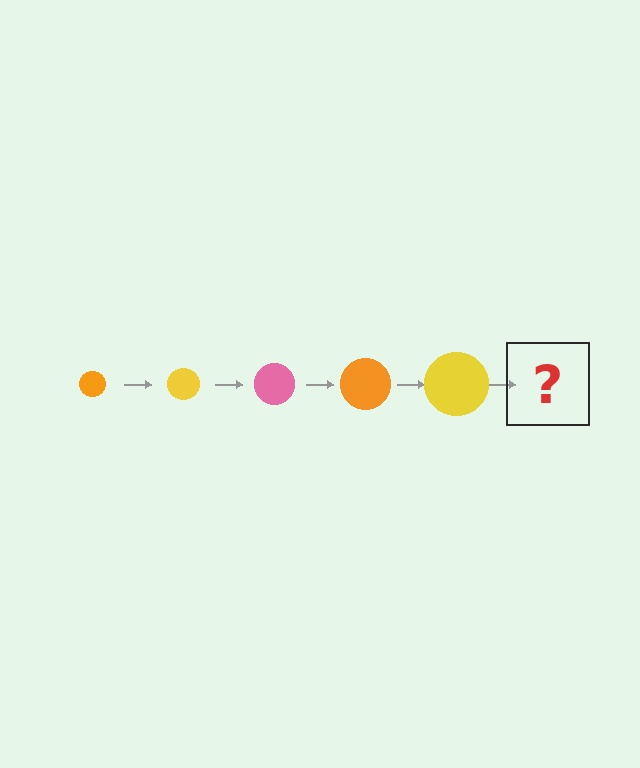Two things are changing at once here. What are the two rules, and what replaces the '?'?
The two rules are that the circle grows larger each step and the color cycles through orange, yellow, and pink. The '?' should be a pink circle, larger than the previous one.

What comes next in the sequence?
The next element should be a pink circle, larger than the previous one.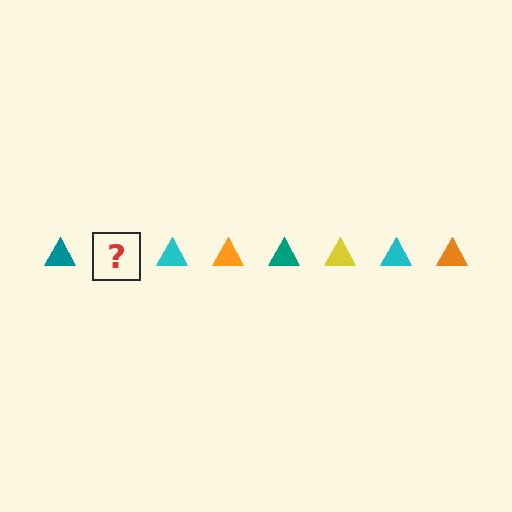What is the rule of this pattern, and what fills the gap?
The rule is that the pattern cycles through teal, yellow, cyan, orange triangles. The gap should be filled with a yellow triangle.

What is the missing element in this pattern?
The missing element is a yellow triangle.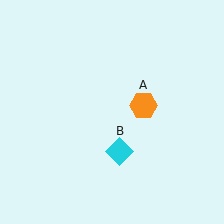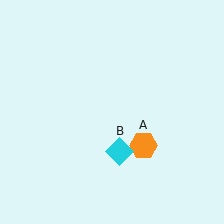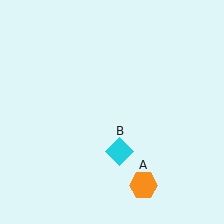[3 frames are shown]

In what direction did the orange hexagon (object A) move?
The orange hexagon (object A) moved down.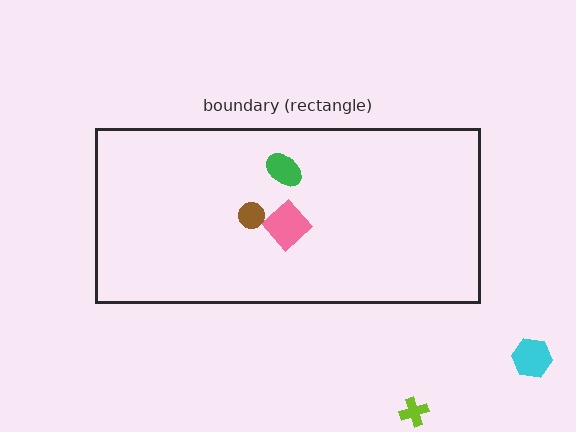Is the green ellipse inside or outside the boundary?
Inside.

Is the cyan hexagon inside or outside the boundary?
Outside.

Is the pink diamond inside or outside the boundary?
Inside.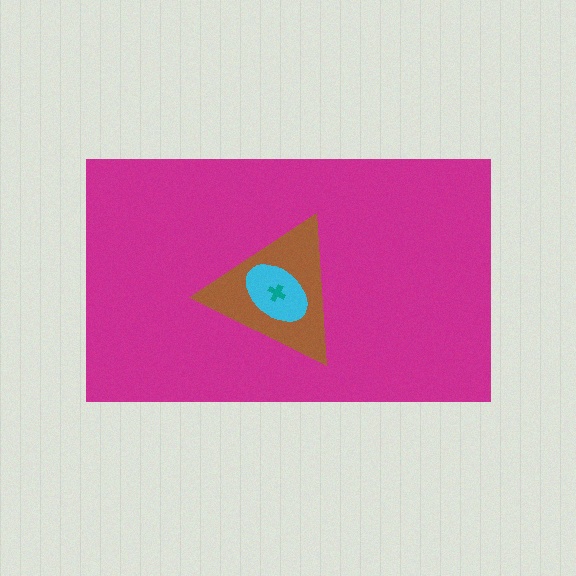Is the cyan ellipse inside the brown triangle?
Yes.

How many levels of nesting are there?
4.